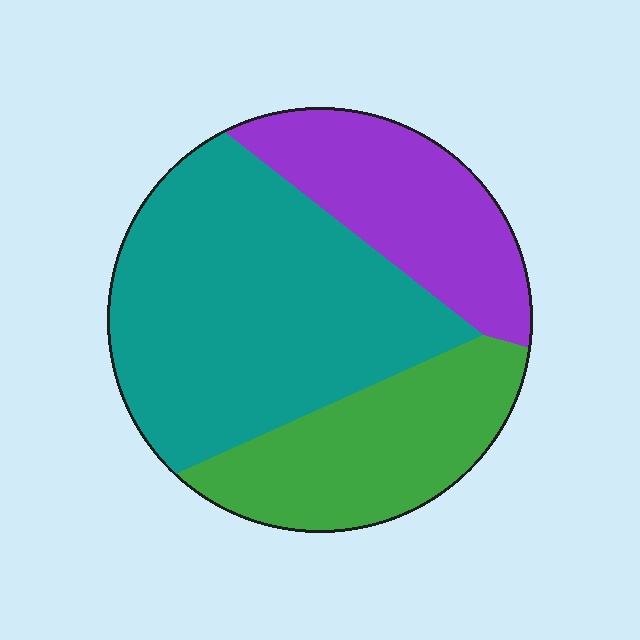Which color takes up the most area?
Teal, at roughly 50%.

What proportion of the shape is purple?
Purple takes up about one quarter (1/4) of the shape.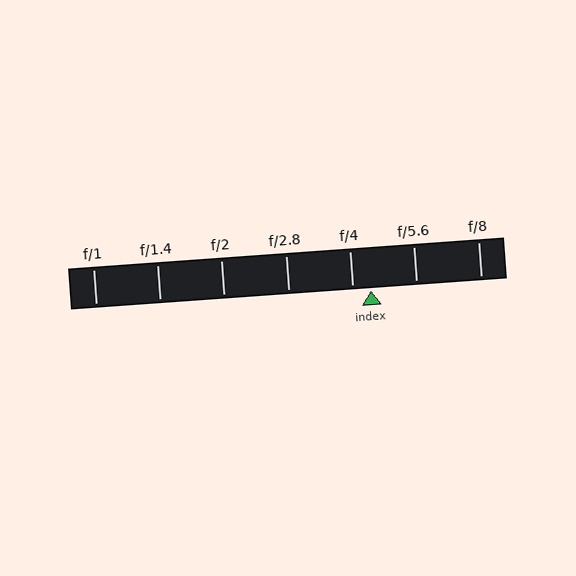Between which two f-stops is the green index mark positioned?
The index mark is between f/4 and f/5.6.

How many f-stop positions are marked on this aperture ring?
There are 7 f-stop positions marked.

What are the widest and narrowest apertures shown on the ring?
The widest aperture shown is f/1 and the narrowest is f/8.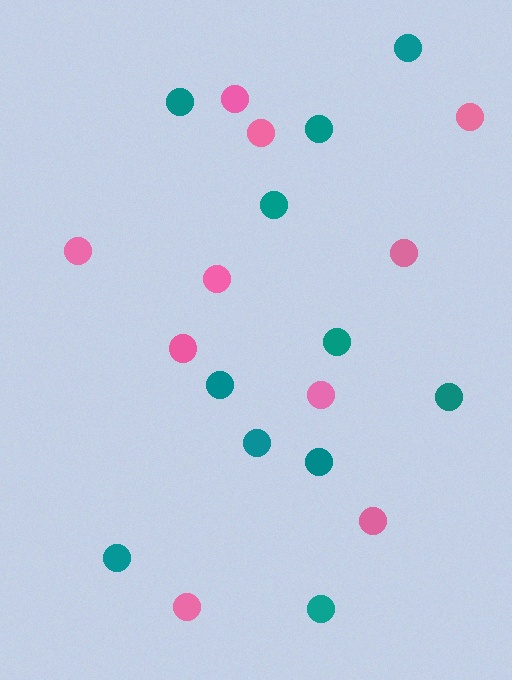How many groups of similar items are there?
There are 2 groups: one group of teal circles (11) and one group of pink circles (10).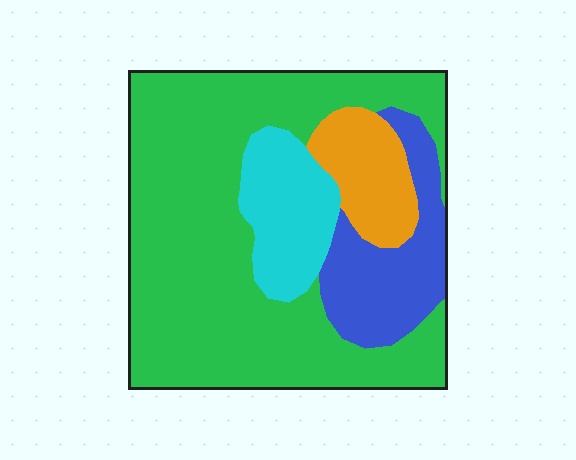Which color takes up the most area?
Green, at roughly 60%.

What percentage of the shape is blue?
Blue takes up about one sixth (1/6) of the shape.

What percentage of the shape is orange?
Orange takes up about one tenth (1/10) of the shape.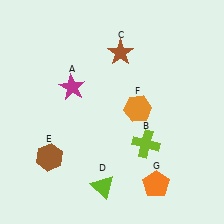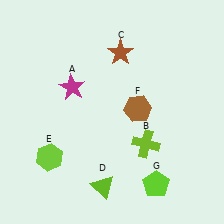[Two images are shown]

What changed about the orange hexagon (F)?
In Image 1, F is orange. In Image 2, it changed to brown.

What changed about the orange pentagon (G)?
In Image 1, G is orange. In Image 2, it changed to lime.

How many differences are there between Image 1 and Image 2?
There are 3 differences between the two images.